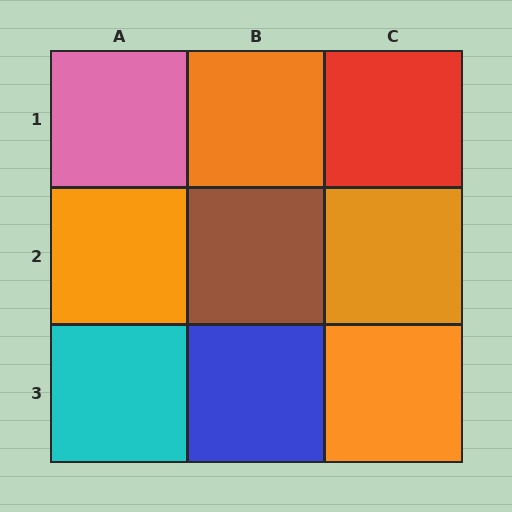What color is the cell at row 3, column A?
Cyan.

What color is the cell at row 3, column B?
Blue.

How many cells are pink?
1 cell is pink.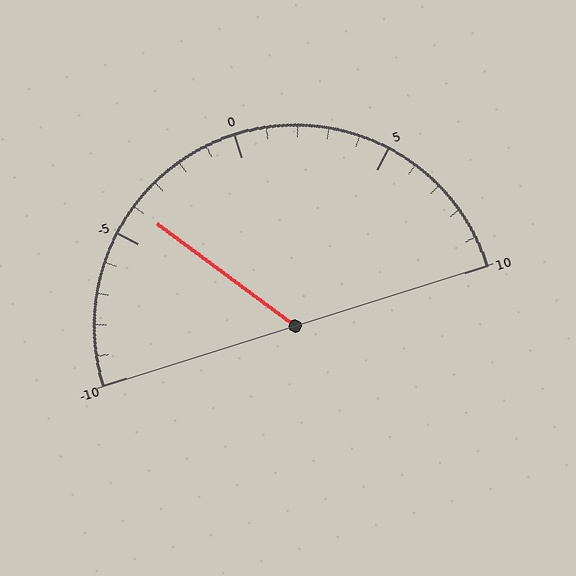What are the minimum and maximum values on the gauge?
The gauge ranges from -10 to 10.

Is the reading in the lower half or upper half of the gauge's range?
The reading is in the lower half of the range (-10 to 10).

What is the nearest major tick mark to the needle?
The nearest major tick mark is -5.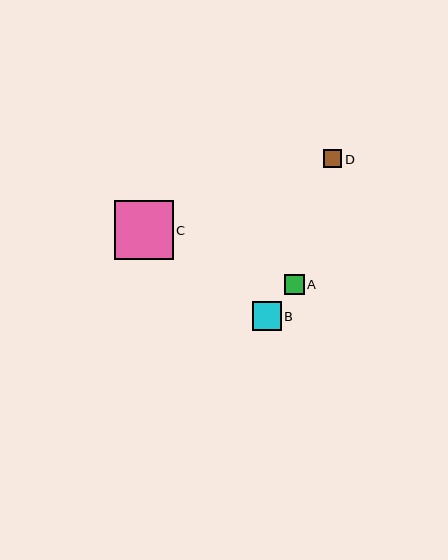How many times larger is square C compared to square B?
Square C is approximately 2.0 times the size of square B.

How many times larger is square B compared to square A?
Square B is approximately 1.5 times the size of square A.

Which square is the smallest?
Square D is the smallest with a size of approximately 18 pixels.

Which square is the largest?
Square C is the largest with a size of approximately 59 pixels.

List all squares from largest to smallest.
From largest to smallest: C, B, A, D.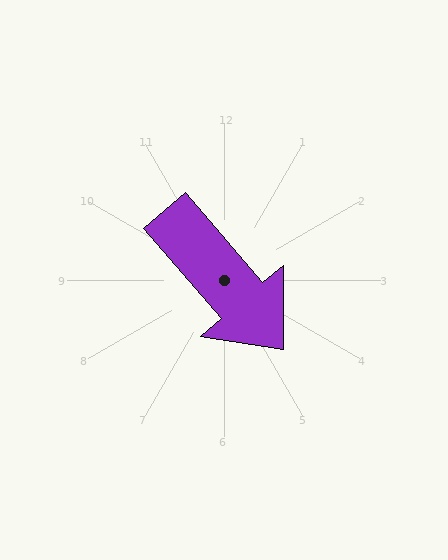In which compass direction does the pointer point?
Southeast.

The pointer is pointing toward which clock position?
Roughly 5 o'clock.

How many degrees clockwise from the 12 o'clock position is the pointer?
Approximately 139 degrees.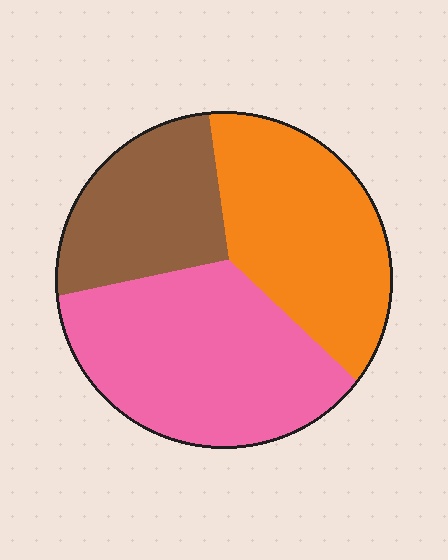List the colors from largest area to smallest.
From largest to smallest: pink, orange, brown.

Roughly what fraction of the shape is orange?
Orange covers 34% of the shape.